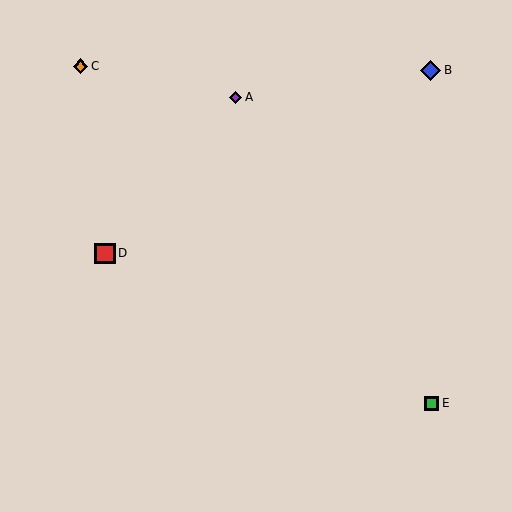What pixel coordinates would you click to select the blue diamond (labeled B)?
Click at (431, 70) to select the blue diamond B.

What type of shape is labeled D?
Shape D is a red square.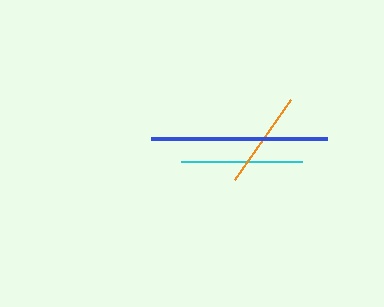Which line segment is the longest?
The blue line is the longest at approximately 176 pixels.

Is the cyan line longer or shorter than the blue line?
The blue line is longer than the cyan line.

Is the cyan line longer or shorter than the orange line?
The cyan line is longer than the orange line.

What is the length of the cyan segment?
The cyan segment is approximately 121 pixels long.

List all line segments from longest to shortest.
From longest to shortest: blue, cyan, orange.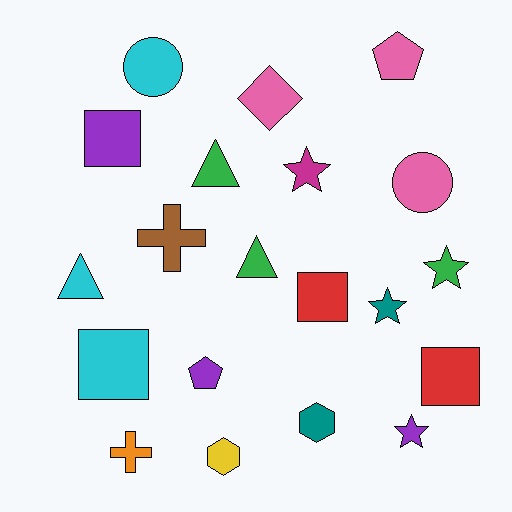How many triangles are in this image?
There are 3 triangles.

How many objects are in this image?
There are 20 objects.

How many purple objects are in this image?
There are 3 purple objects.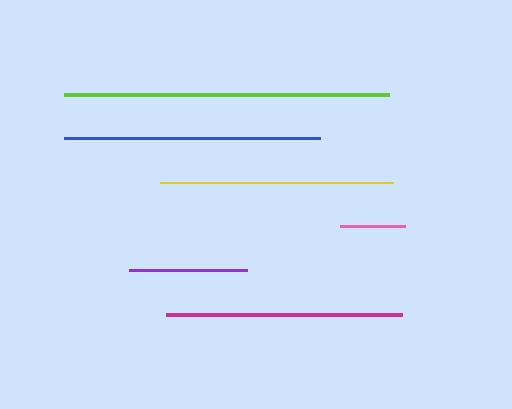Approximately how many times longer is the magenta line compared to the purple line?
The magenta line is approximately 2.0 times the length of the purple line.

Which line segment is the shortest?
The pink line is the shortest at approximately 65 pixels.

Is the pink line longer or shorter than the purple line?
The purple line is longer than the pink line.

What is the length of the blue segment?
The blue segment is approximately 255 pixels long.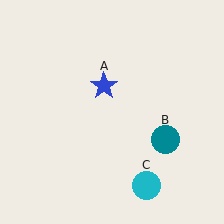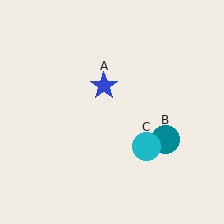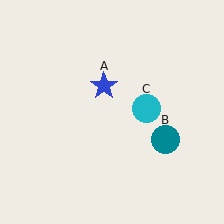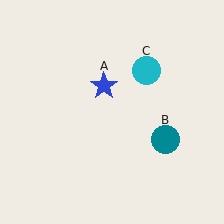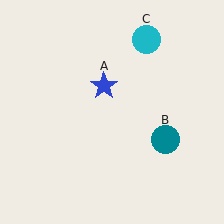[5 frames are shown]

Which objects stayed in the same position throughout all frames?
Blue star (object A) and teal circle (object B) remained stationary.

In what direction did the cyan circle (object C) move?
The cyan circle (object C) moved up.